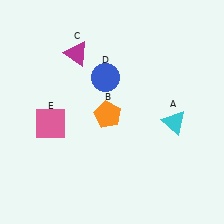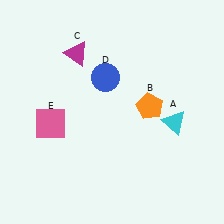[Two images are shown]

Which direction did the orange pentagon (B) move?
The orange pentagon (B) moved right.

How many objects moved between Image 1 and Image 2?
1 object moved between the two images.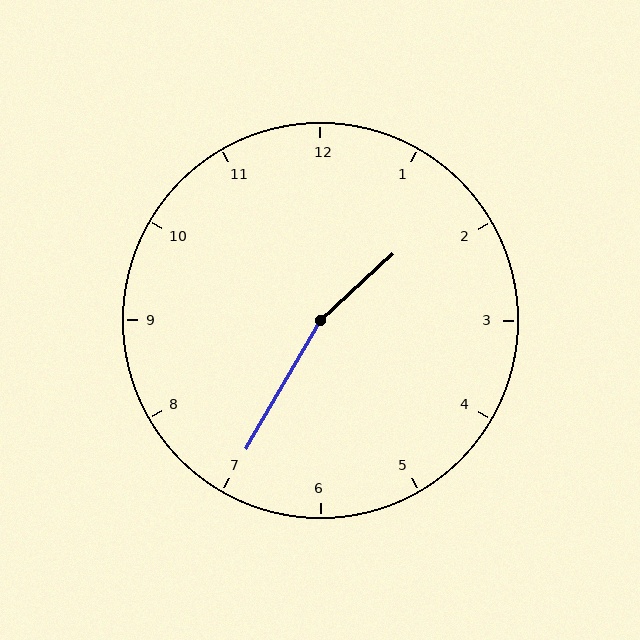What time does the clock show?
1:35.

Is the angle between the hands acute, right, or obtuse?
It is obtuse.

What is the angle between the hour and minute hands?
Approximately 162 degrees.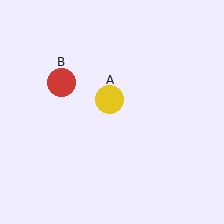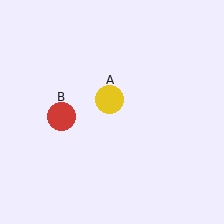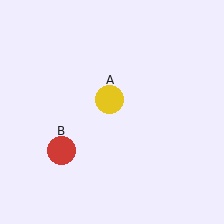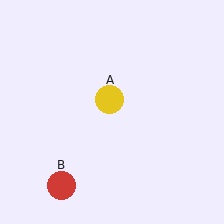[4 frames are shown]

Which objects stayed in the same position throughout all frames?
Yellow circle (object A) remained stationary.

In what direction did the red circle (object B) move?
The red circle (object B) moved down.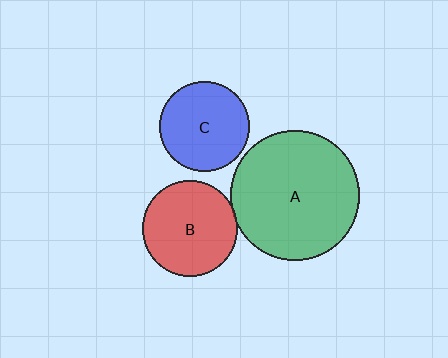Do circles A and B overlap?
Yes.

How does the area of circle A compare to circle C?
Approximately 2.1 times.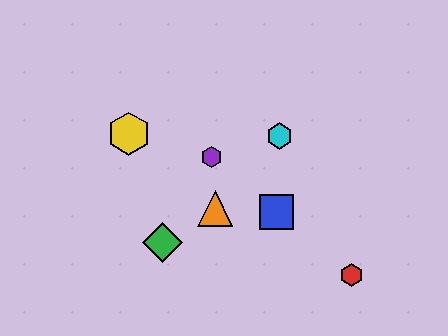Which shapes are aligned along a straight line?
The red hexagon, the blue square, the purple hexagon are aligned along a straight line.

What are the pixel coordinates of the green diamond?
The green diamond is at (162, 242).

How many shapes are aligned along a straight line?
3 shapes (the red hexagon, the blue square, the purple hexagon) are aligned along a straight line.